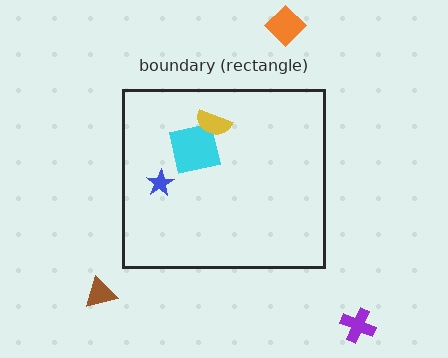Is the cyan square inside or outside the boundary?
Inside.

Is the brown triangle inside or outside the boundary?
Outside.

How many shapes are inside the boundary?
3 inside, 3 outside.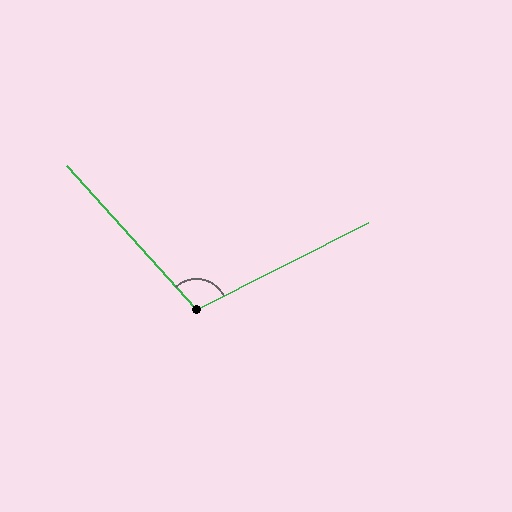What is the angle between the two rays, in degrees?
Approximately 105 degrees.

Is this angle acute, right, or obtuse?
It is obtuse.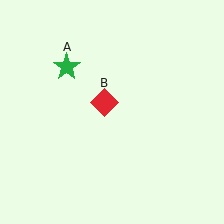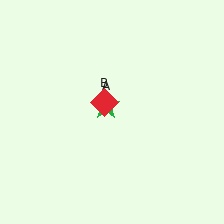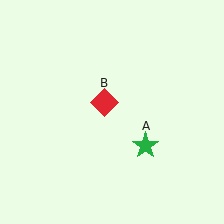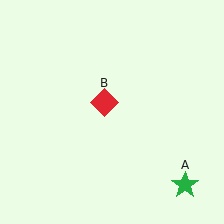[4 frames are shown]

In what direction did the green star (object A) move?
The green star (object A) moved down and to the right.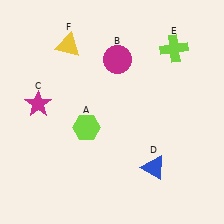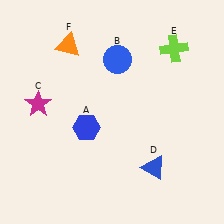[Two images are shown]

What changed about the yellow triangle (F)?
In Image 1, F is yellow. In Image 2, it changed to orange.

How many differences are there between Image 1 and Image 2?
There are 3 differences between the two images.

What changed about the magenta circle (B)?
In Image 1, B is magenta. In Image 2, it changed to blue.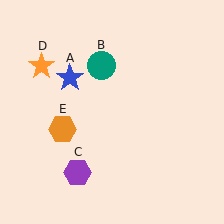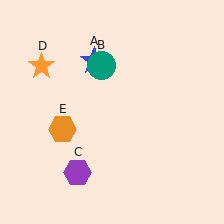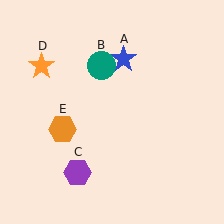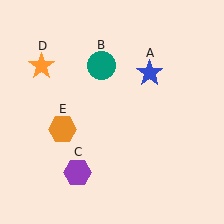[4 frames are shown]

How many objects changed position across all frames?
1 object changed position: blue star (object A).